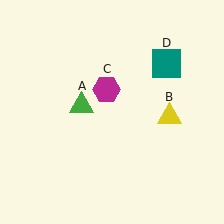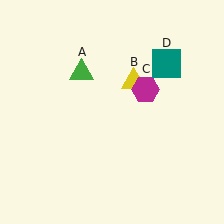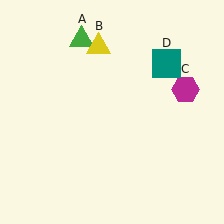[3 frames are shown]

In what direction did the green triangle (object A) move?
The green triangle (object A) moved up.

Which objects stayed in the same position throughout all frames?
Teal square (object D) remained stationary.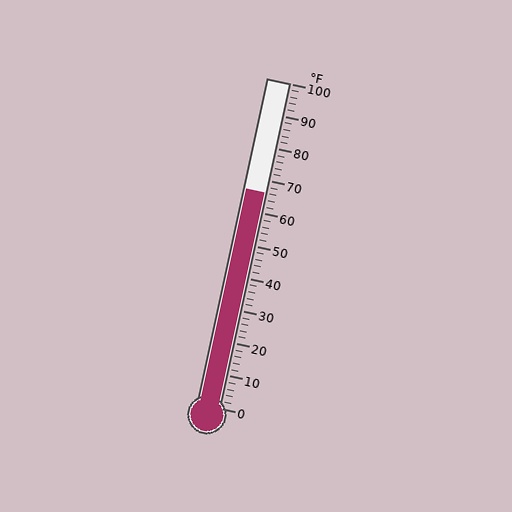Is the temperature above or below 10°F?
The temperature is above 10°F.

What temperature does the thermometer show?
The thermometer shows approximately 66°F.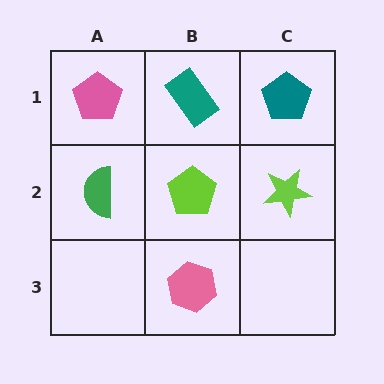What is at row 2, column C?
A lime star.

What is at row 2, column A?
A green semicircle.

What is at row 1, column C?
A teal pentagon.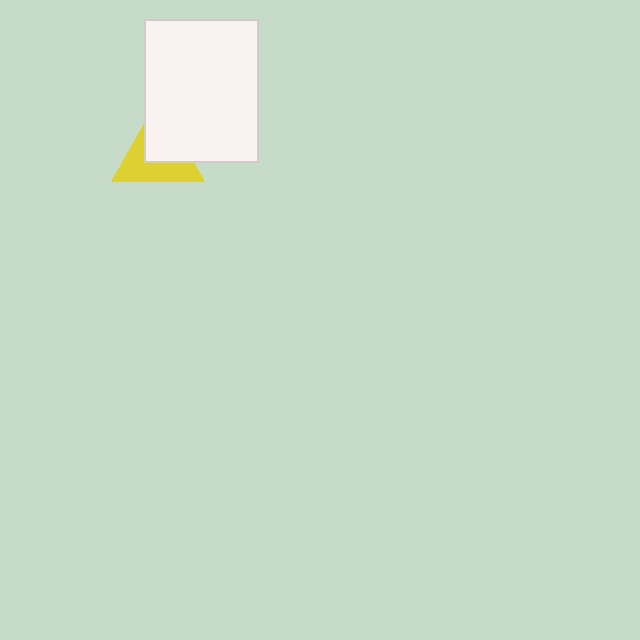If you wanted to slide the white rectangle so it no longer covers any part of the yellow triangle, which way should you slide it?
Slide it toward the upper-right — that is the most direct way to separate the two shapes.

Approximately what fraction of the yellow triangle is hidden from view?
Roughly 49% of the yellow triangle is hidden behind the white rectangle.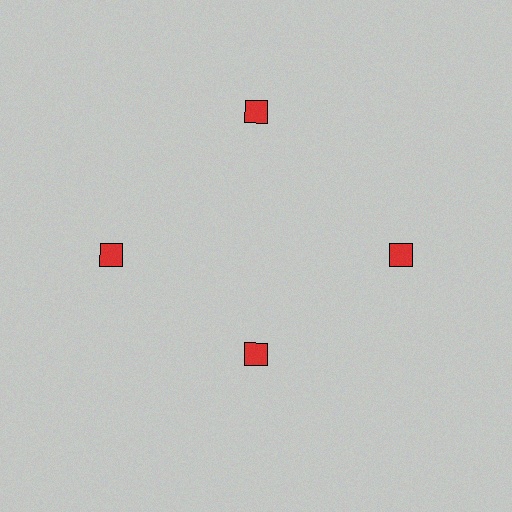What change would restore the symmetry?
The symmetry would be restored by moving it outward, back onto the ring so that all 4 diamonds sit at equal angles and equal distance from the center.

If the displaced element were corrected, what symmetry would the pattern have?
It would have 4-fold rotational symmetry — the pattern would map onto itself every 90 degrees.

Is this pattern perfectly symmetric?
No. The 4 red diamonds are arranged in a ring, but one element near the 6 o'clock position is pulled inward toward the center, breaking the 4-fold rotational symmetry.